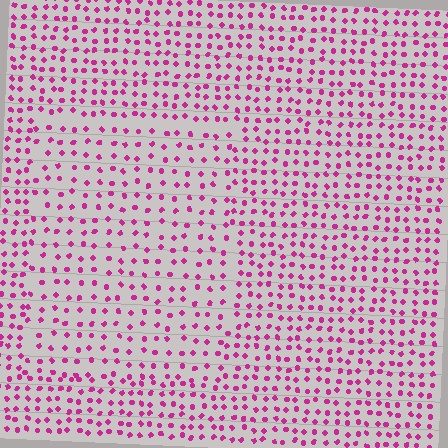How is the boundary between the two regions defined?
The boundary is defined by a change in element density (approximately 1.6x ratio). All elements are the same color, size, and shape.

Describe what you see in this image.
The image contains small magenta elements arranged at two different densities. A rectangle-shaped region is visible where the elements are less densely packed than the surrounding area.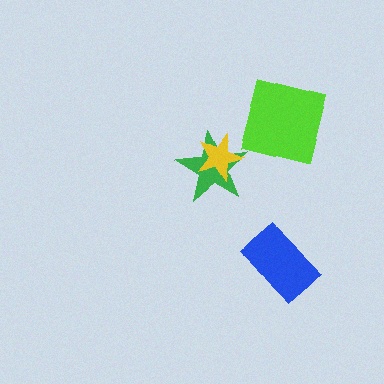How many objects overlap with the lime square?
0 objects overlap with the lime square.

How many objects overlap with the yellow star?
1 object overlaps with the yellow star.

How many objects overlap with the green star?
1 object overlaps with the green star.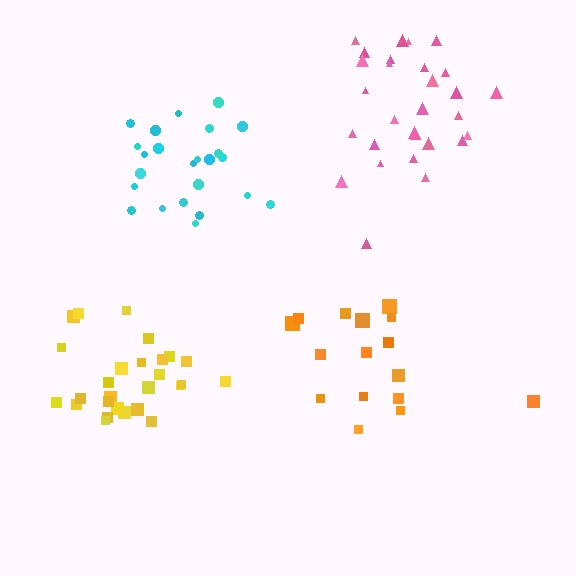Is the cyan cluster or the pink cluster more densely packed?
Pink.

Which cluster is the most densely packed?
Yellow.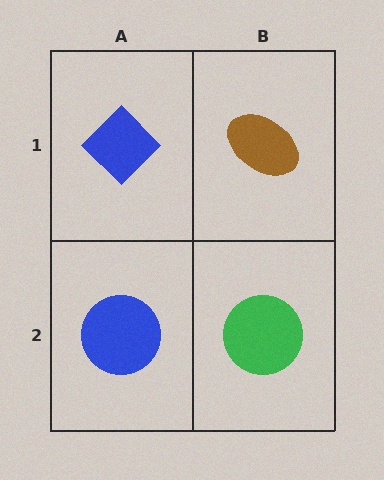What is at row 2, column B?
A green circle.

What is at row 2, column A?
A blue circle.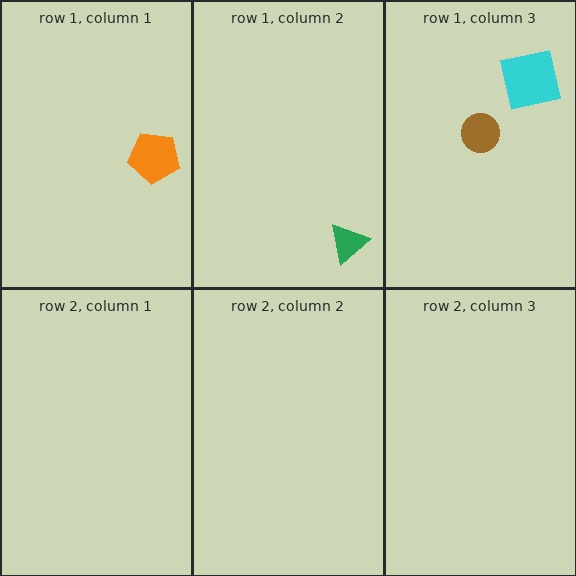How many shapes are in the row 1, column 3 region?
2.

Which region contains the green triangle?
The row 1, column 2 region.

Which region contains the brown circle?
The row 1, column 3 region.